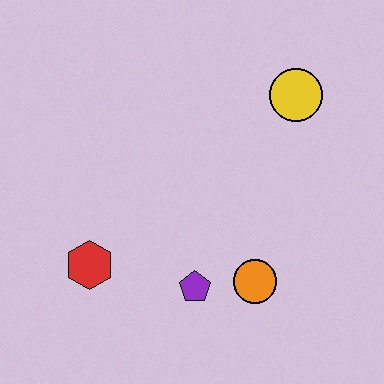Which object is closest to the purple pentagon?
The orange circle is closest to the purple pentagon.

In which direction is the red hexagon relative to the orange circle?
The red hexagon is to the left of the orange circle.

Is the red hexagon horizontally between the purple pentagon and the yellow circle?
No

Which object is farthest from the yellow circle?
The red hexagon is farthest from the yellow circle.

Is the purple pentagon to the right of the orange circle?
No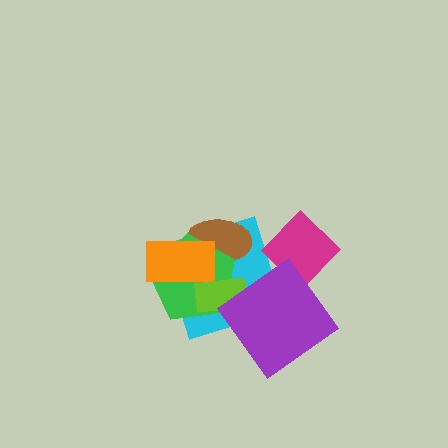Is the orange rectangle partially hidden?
Yes, it is partially covered by another shape.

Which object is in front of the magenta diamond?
The purple diamond is in front of the magenta diamond.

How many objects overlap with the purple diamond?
2 objects overlap with the purple diamond.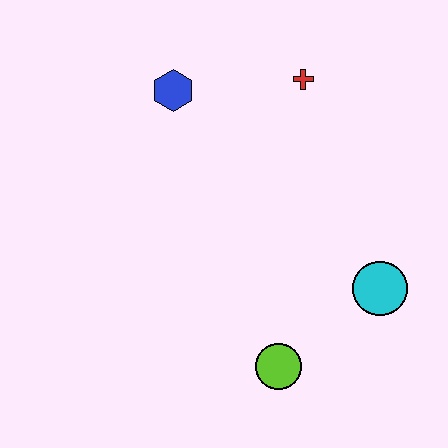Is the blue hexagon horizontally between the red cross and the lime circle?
No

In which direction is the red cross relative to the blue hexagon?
The red cross is to the right of the blue hexagon.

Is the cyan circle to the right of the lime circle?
Yes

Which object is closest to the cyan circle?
The lime circle is closest to the cyan circle.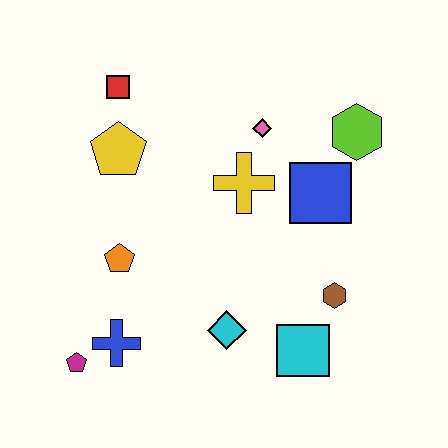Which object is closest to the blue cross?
The magenta pentagon is closest to the blue cross.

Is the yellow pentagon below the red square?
Yes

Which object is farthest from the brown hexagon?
The red square is farthest from the brown hexagon.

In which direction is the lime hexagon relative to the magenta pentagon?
The lime hexagon is to the right of the magenta pentagon.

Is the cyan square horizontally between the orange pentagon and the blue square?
Yes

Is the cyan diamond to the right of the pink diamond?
No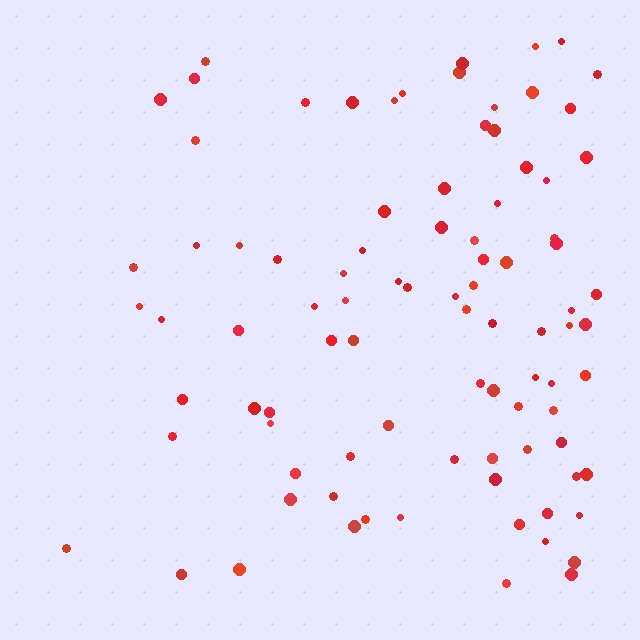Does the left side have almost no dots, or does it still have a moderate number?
Still a moderate number, just noticeably fewer than the right.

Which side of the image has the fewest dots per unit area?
The left.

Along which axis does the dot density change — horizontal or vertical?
Horizontal.